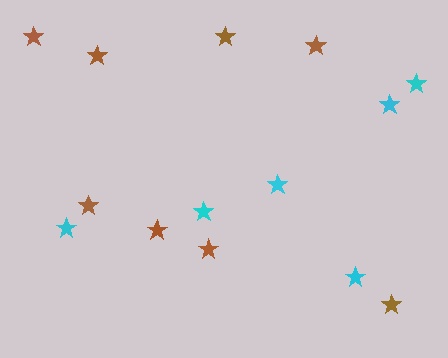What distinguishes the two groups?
There are 2 groups: one group of brown stars (8) and one group of cyan stars (6).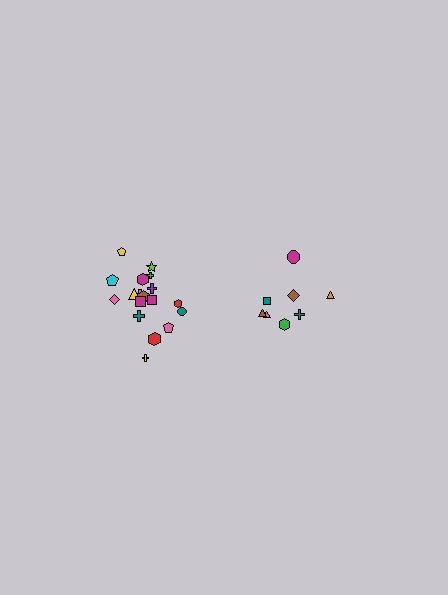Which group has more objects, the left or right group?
The left group.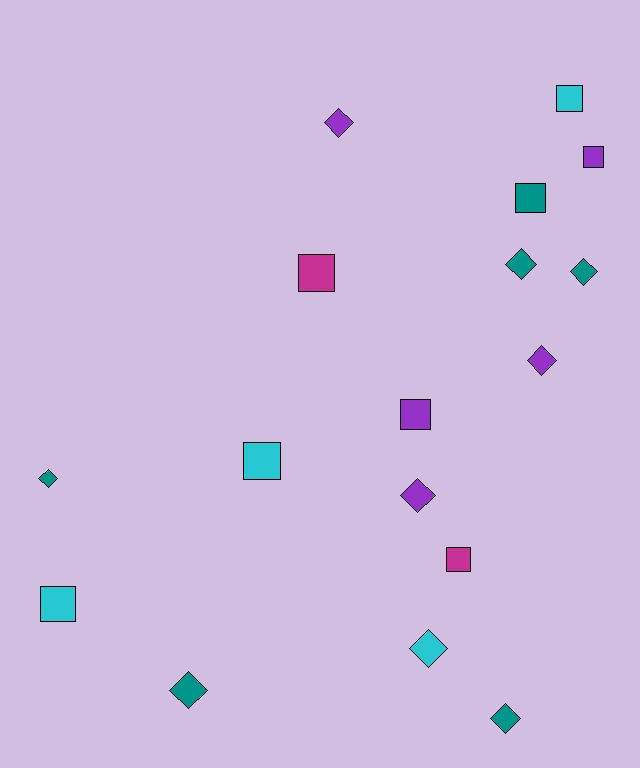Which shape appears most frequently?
Diamond, with 9 objects.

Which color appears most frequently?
Teal, with 6 objects.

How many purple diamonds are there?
There are 3 purple diamonds.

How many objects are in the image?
There are 17 objects.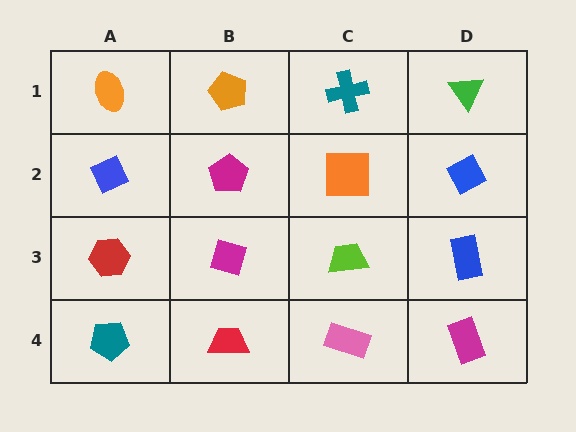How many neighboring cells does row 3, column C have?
4.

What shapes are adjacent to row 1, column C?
An orange square (row 2, column C), an orange pentagon (row 1, column B), a green triangle (row 1, column D).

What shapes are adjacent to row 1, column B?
A magenta pentagon (row 2, column B), an orange ellipse (row 1, column A), a teal cross (row 1, column C).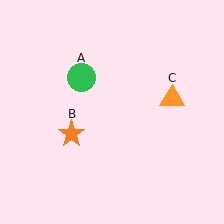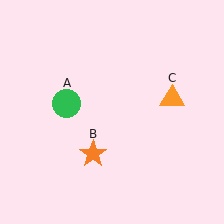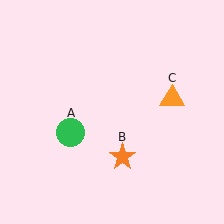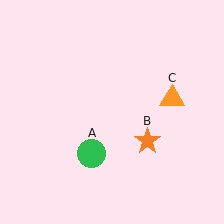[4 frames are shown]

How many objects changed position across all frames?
2 objects changed position: green circle (object A), orange star (object B).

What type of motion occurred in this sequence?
The green circle (object A), orange star (object B) rotated counterclockwise around the center of the scene.